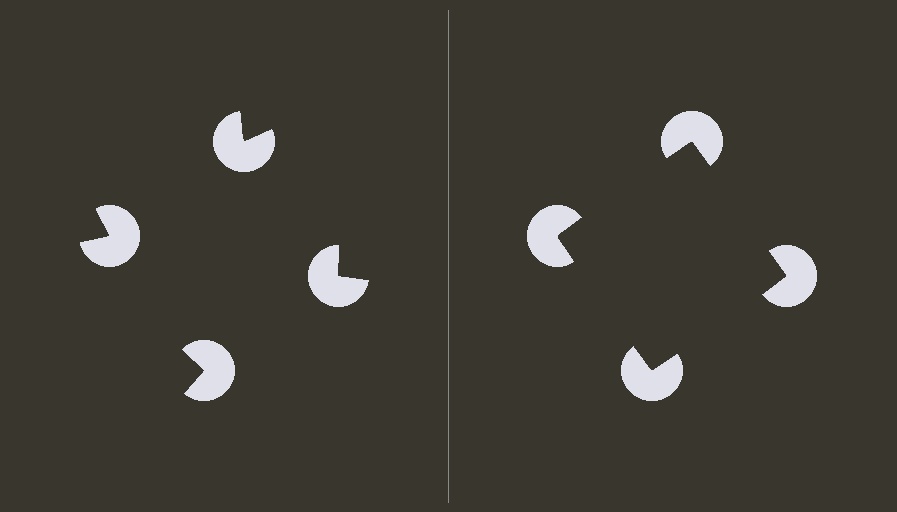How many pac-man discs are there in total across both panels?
8 — 4 on each side.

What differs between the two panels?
The pac-man discs are positioned identically on both sides; only the wedge orientations differ. On the right they align to a square; on the left they are misaligned.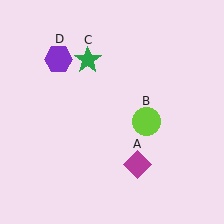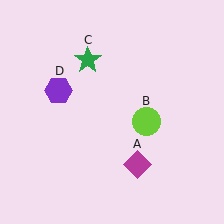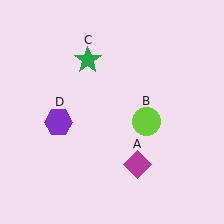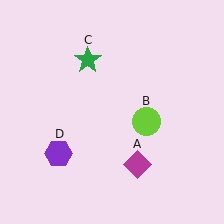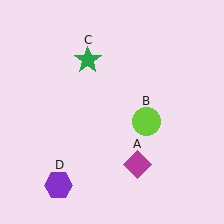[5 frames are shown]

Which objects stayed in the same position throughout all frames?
Magenta diamond (object A) and lime circle (object B) and green star (object C) remained stationary.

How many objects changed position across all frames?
1 object changed position: purple hexagon (object D).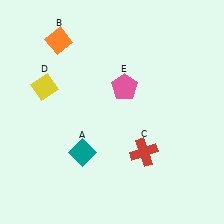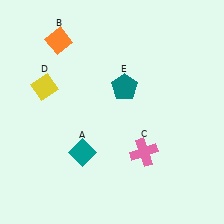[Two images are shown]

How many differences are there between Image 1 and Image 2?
There are 2 differences between the two images.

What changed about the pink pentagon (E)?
In Image 1, E is pink. In Image 2, it changed to teal.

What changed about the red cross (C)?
In Image 1, C is red. In Image 2, it changed to pink.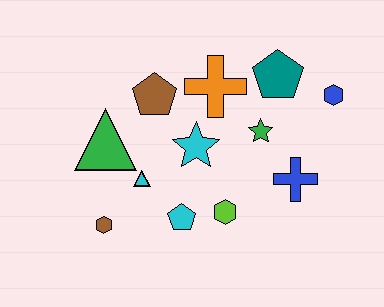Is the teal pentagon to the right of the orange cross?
Yes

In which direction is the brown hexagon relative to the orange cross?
The brown hexagon is below the orange cross.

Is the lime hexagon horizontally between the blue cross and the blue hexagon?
No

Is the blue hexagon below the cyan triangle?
No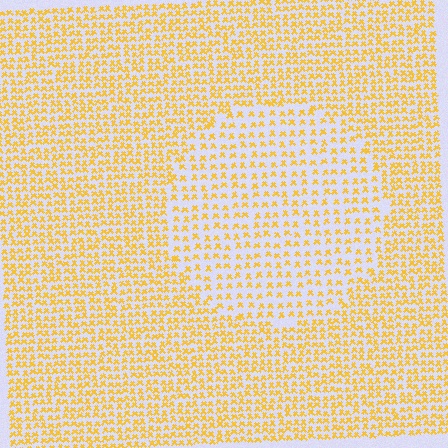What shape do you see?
I see a circle.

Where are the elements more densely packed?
The elements are more densely packed outside the circle boundary.